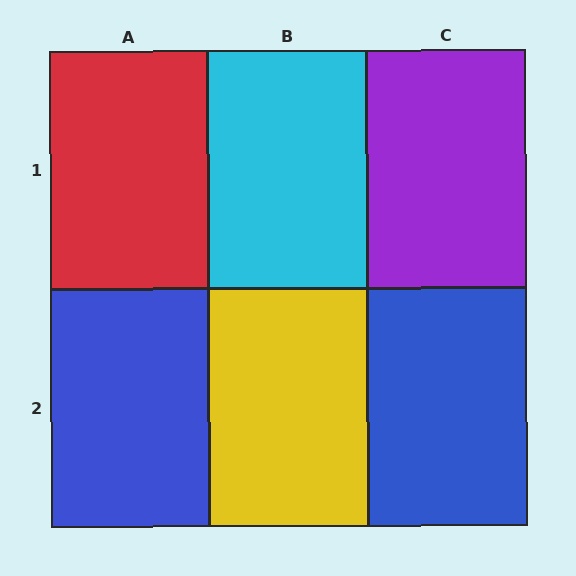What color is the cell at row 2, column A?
Blue.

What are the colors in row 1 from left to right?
Red, cyan, purple.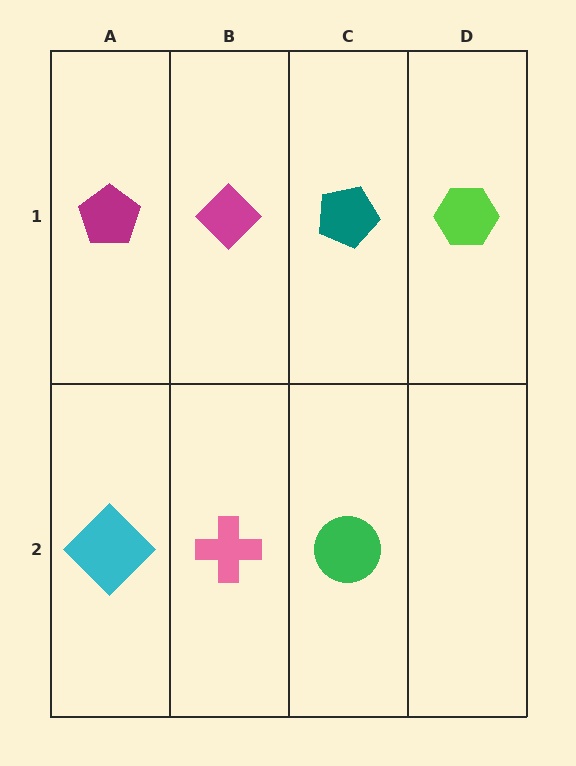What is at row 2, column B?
A pink cross.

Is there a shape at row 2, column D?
No, that cell is empty.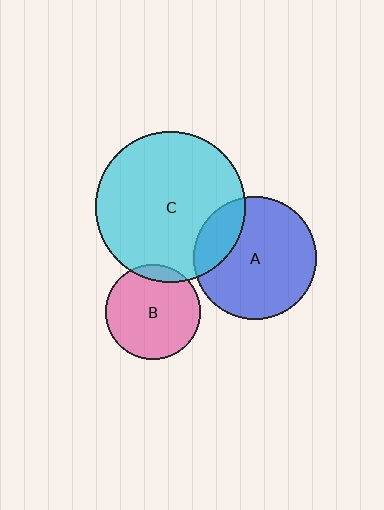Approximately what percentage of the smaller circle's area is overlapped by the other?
Approximately 10%.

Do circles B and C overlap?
Yes.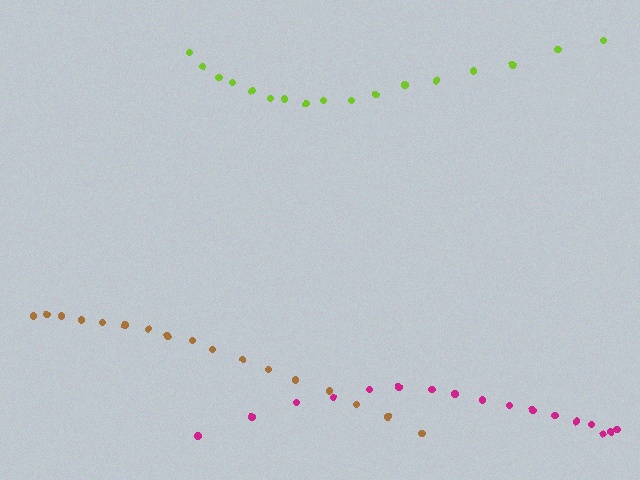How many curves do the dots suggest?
There are 3 distinct paths.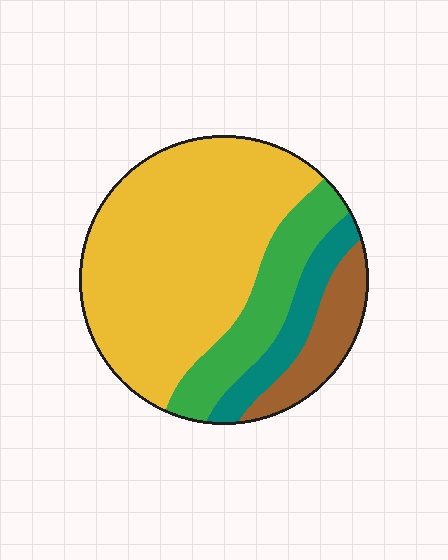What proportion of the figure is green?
Green takes up less than a quarter of the figure.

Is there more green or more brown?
Green.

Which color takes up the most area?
Yellow, at roughly 60%.